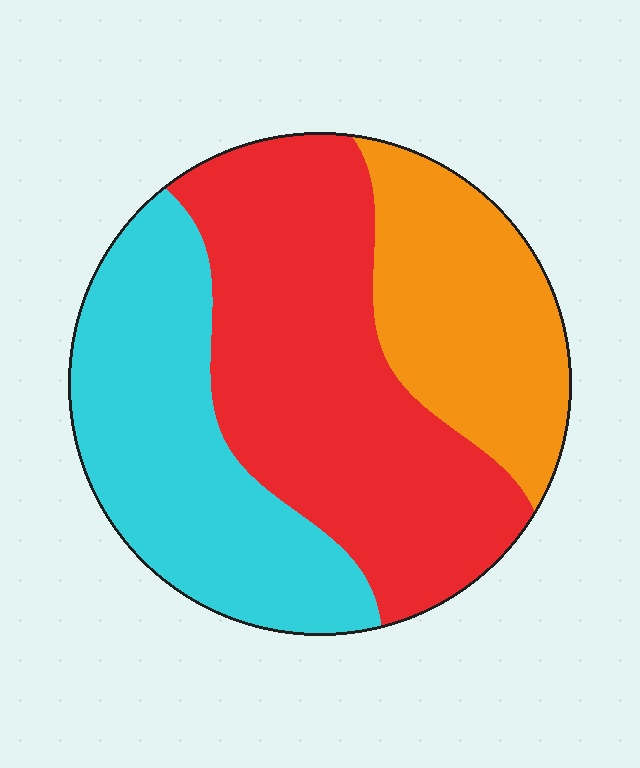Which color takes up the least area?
Orange, at roughly 25%.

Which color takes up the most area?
Red, at roughly 45%.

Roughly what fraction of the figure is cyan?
Cyan covers about 30% of the figure.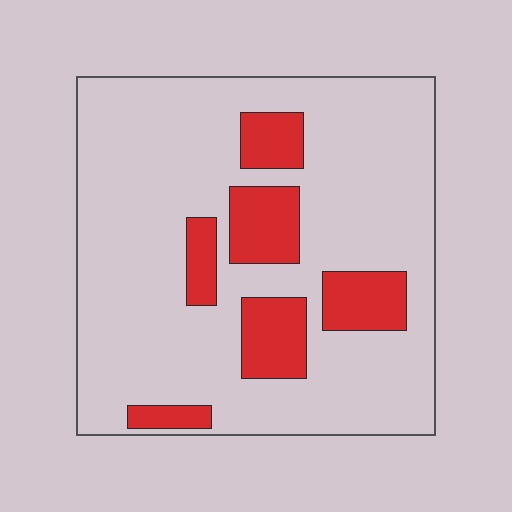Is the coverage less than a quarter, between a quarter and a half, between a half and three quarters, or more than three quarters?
Less than a quarter.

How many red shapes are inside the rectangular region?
6.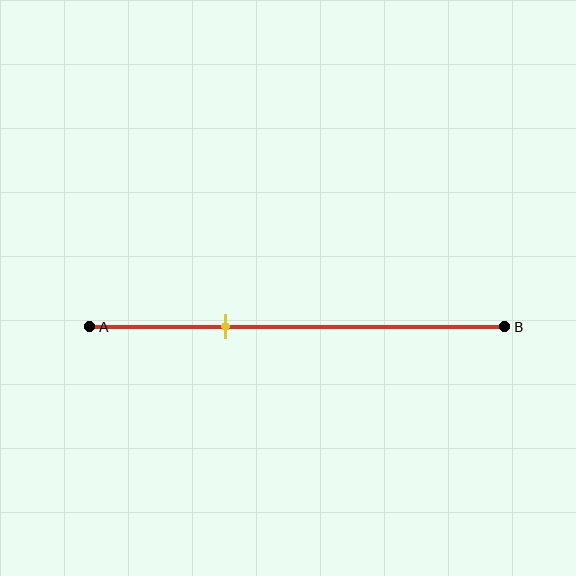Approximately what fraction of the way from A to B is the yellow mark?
The yellow mark is approximately 35% of the way from A to B.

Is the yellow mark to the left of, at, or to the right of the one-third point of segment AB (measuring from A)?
The yellow mark is approximately at the one-third point of segment AB.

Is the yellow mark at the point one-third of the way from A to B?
Yes, the mark is approximately at the one-third point.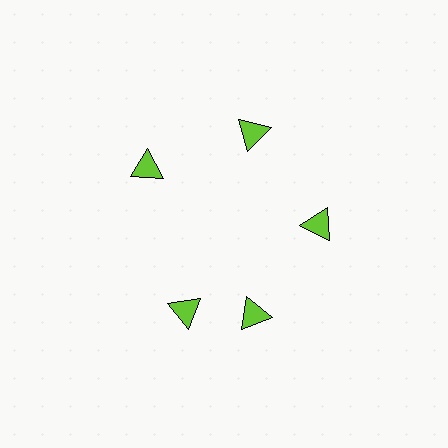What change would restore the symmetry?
The symmetry would be restored by rotating it back into even spacing with its neighbors so that all 5 triangles sit at equal angles and equal distance from the center.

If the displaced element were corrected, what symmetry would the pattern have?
It would have 5-fold rotational symmetry — the pattern would map onto itself every 72 degrees.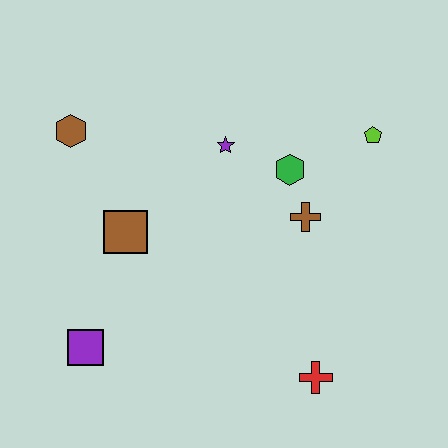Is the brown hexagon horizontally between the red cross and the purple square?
No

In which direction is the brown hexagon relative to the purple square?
The brown hexagon is above the purple square.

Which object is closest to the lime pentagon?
The green hexagon is closest to the lime pentagon.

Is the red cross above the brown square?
No